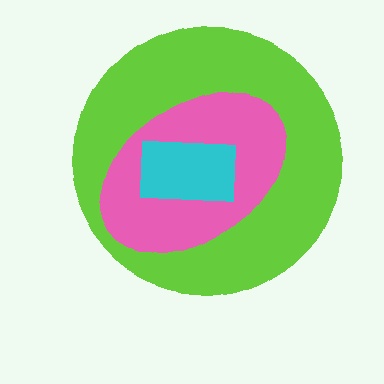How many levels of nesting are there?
3.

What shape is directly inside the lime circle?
The pink ellipse.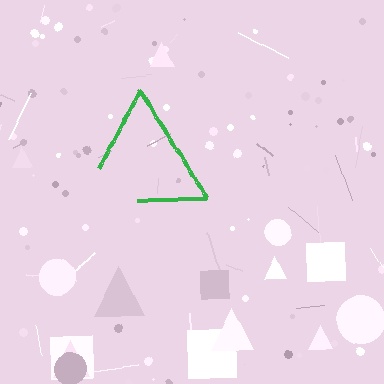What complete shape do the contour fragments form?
The contour fragments form a triangle.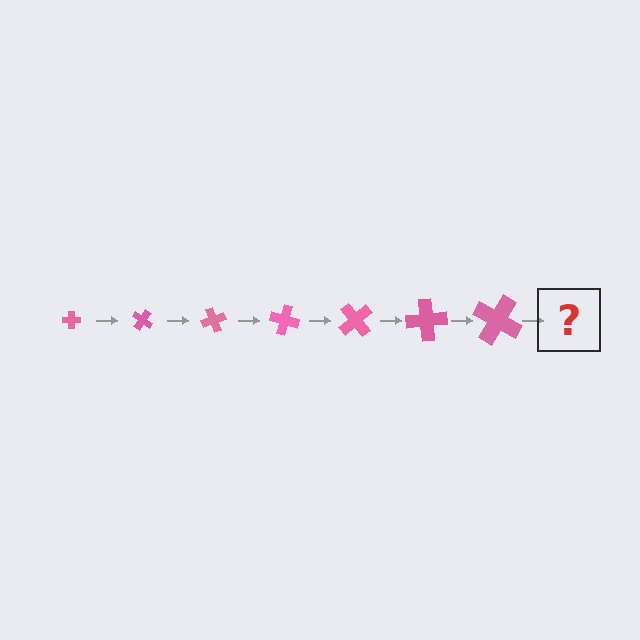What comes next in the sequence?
The next element should be a cross, larger than the previous one and rotated 245 degrees from the start.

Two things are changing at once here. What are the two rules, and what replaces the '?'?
The two rules are that the cross grows larger each step and it rotates 35 degrees each step. The '?' should be a cross, larger than the previous one and rotated 245 degrees from the start.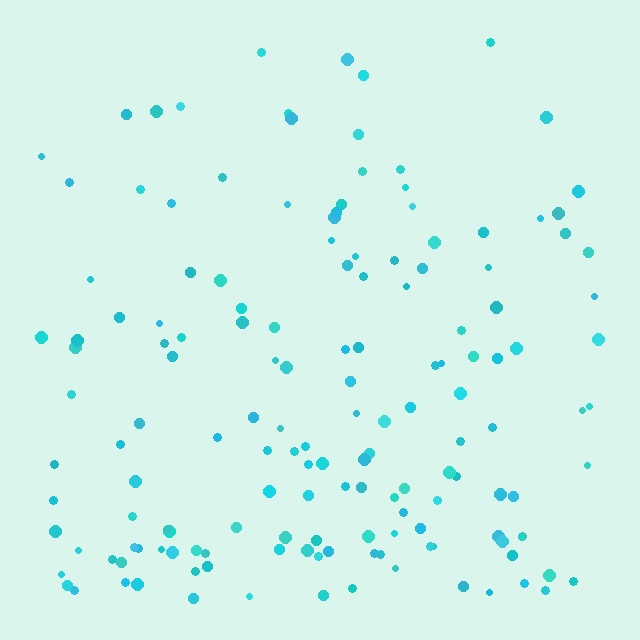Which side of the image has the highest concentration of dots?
The bottom.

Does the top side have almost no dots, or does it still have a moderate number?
Still a moderate number, just noticeably fewer than the bottom.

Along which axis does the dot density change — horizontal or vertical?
Vertical.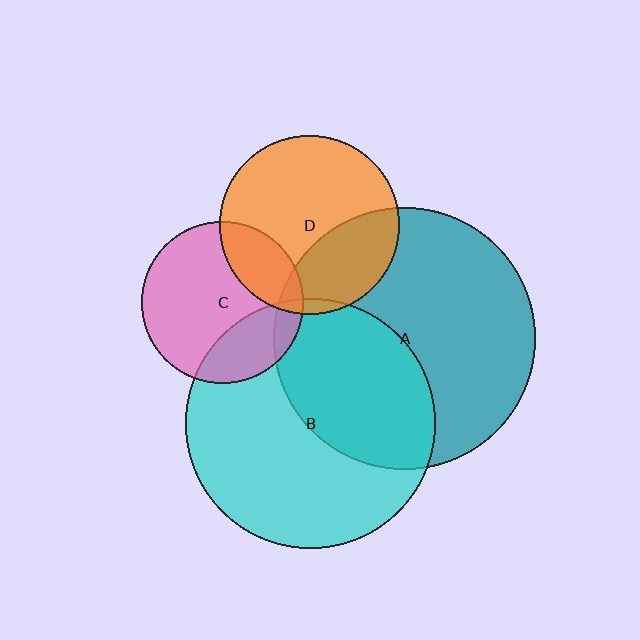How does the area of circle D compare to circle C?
Approximately 1.2 times.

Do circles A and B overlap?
Yes.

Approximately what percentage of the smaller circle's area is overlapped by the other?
Approximately 40%.